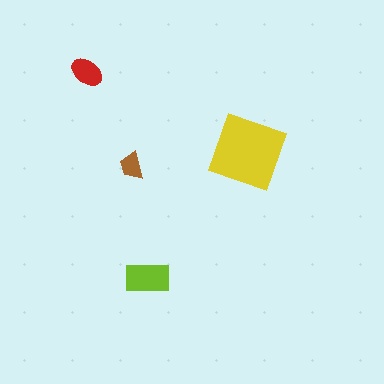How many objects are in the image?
There are 4 objects in the image.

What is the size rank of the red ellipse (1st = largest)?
3rd.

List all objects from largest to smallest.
The yellow diamond, the lime rectangle, the red ellipse, the brown trapezoid.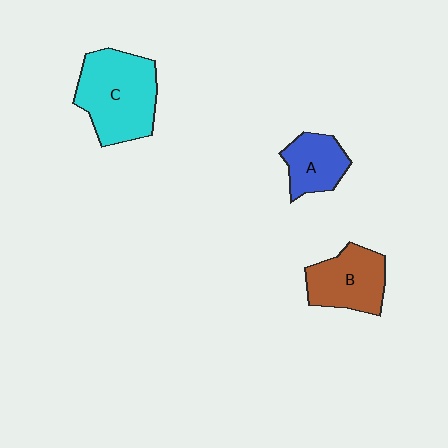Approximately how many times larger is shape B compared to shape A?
Approximately 1.3 times.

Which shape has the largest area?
Shape C (cyan).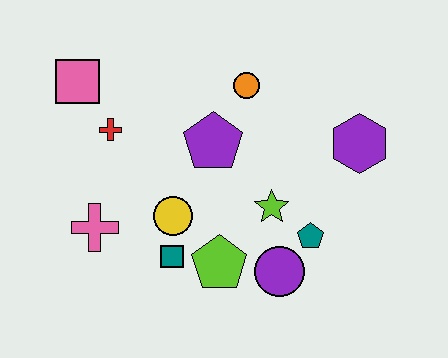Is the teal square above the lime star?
No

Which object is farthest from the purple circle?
The pink square is farthest from the purple circle.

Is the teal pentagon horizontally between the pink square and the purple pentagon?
No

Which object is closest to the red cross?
The pink square is closest to the red cross.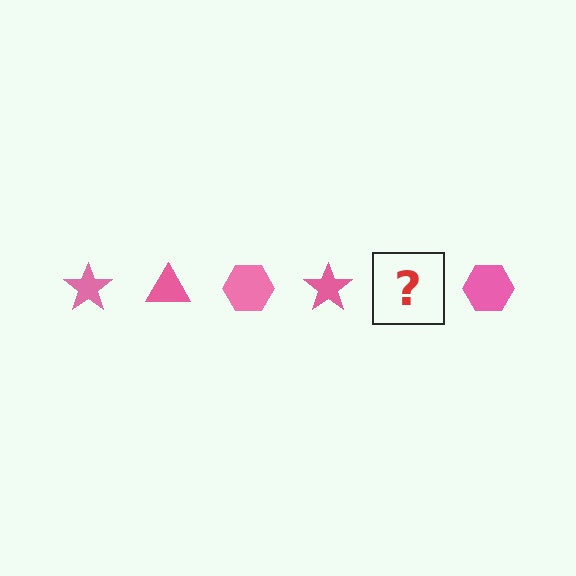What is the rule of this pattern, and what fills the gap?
The rule is that the pattern cycles through star, triangle, hexagon shapes in pink. The gap should be filled with a pink triangle.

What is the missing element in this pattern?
The missing element is a pink triangle.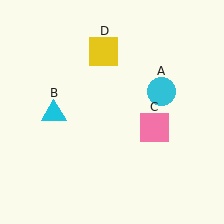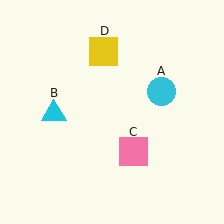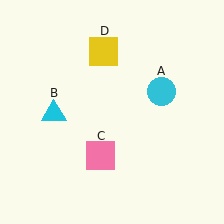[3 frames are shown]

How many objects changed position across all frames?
1 object changed position: pink square (object C).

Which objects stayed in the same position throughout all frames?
Cyan circle (object A) and cyan triangle (object B) and yellow square (object D) remained stationary.